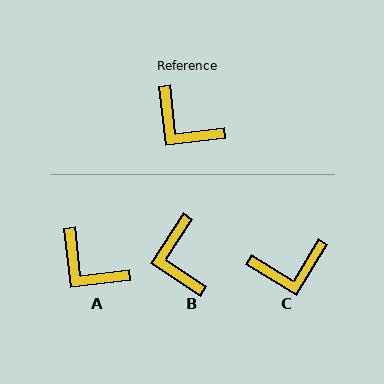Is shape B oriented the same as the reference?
No, it is off by about 40 degrees.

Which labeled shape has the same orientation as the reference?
A.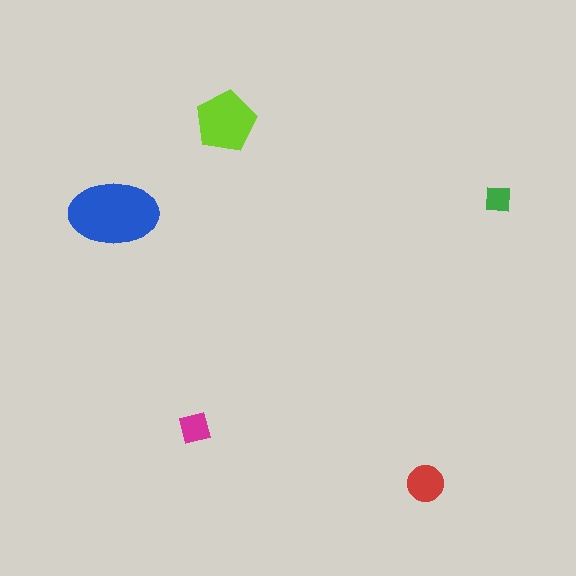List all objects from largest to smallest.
The blue ellipse, the lime pentagon, the red circle, the magenta square, the green square.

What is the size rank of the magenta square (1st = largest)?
4th.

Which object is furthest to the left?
The blue ellipse is leftmost.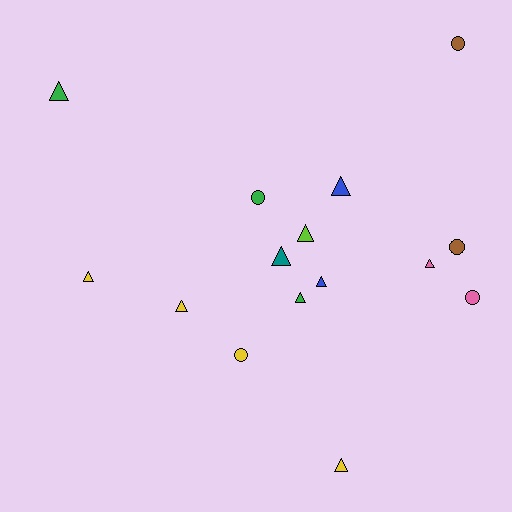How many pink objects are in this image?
There are 2 pink objects.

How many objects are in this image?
There are 15 objects.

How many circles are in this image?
There are 5 circles.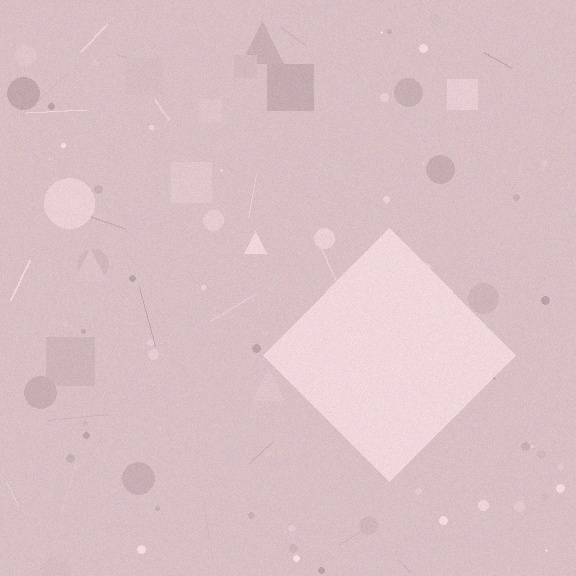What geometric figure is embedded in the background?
A diamond is embedded in the background.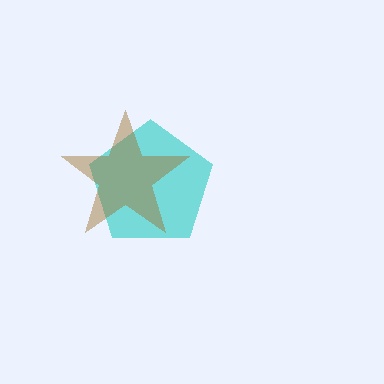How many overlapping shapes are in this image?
There are 2 overlapping shapes in the image.